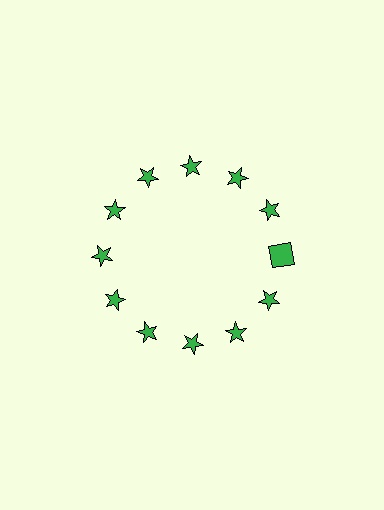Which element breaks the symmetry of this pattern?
The green square at roughly the 3 o'clock position breaks the symmetry. All other shapes are green stars.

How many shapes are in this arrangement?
There are 12 shapes arranged in a ring pattern.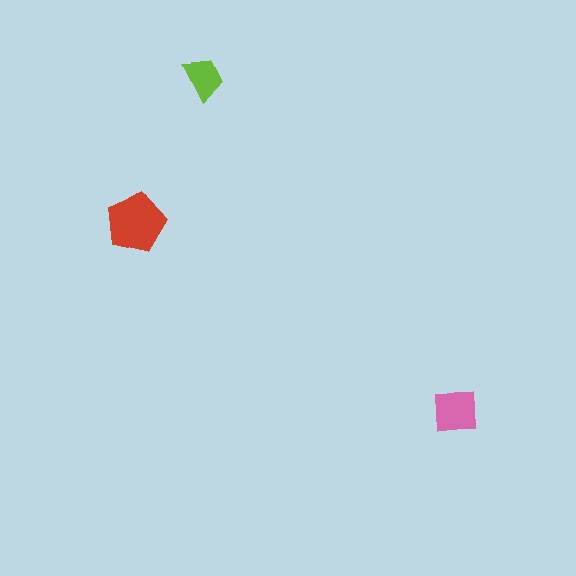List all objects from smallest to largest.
The lime trapezoid, the pink square, the red pentagon.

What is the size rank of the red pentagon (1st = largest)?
1st.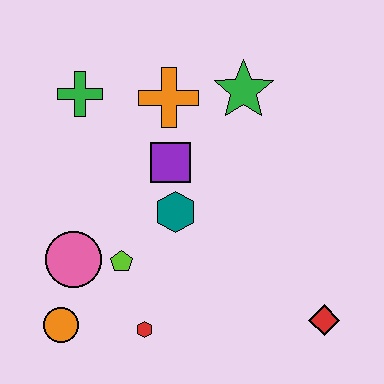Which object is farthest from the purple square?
The red diamond is farthest from the purple square.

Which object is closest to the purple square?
The teal hexagon is closest to the purple square.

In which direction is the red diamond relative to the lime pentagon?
The red diamond is to the right of the lime pentagon.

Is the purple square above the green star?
No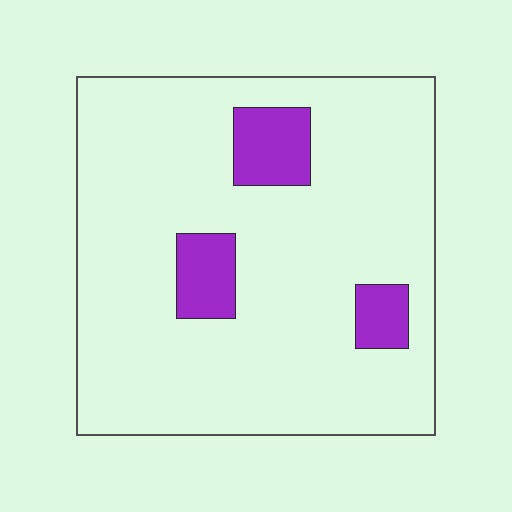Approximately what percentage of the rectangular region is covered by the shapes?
Approximately 10%.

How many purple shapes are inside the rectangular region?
3.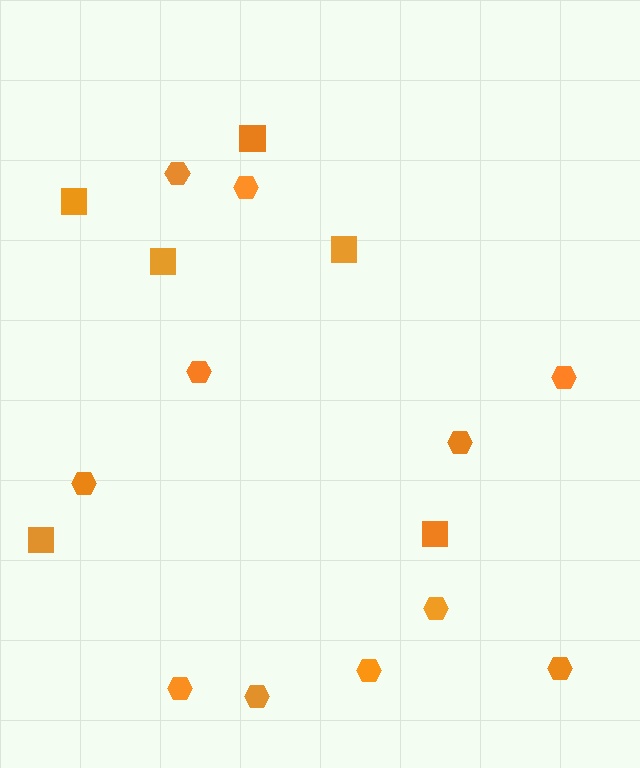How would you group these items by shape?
There are 2 groups: one group of hexagons (11) and one group of squares (6).